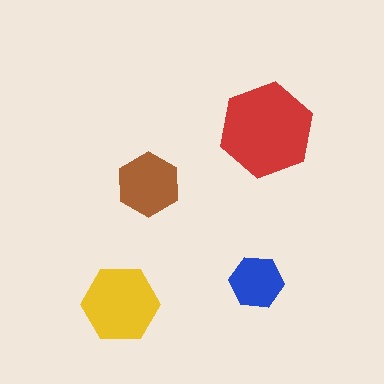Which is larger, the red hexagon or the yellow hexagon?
The red one.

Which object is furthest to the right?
The red hexagon is rightmost.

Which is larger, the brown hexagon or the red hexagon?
The red one.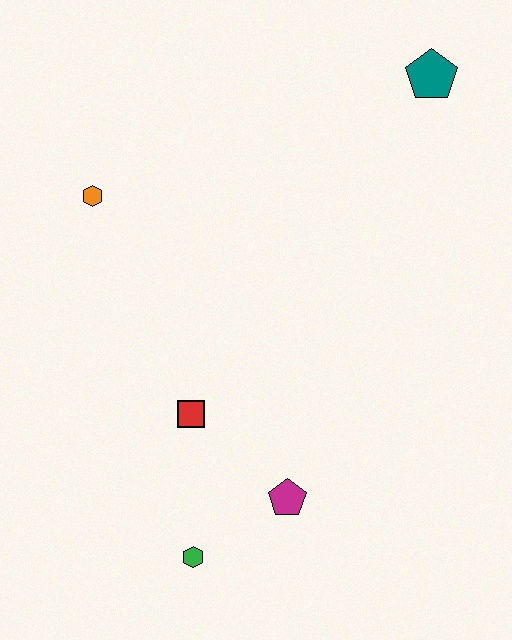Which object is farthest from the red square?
The teal pentagon is farthest from the red square.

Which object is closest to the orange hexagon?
The red square is closest to the orange hexagon.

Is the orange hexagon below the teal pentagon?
Yes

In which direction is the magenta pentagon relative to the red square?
The magenta pentagon is to the right of the red square.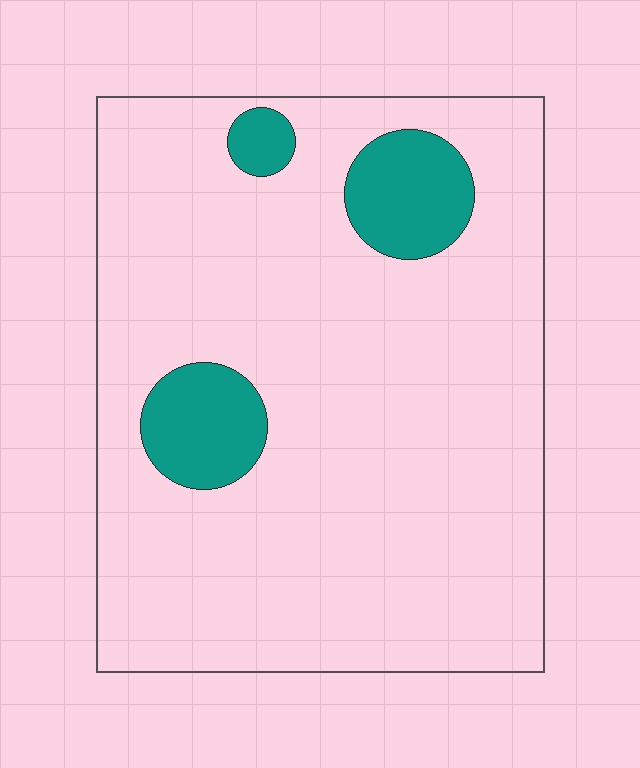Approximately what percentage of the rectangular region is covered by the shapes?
Approximately 10%.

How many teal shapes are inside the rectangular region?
3.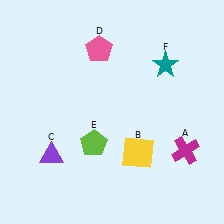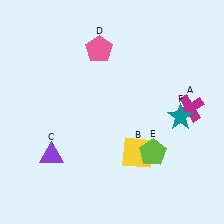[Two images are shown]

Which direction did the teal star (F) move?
The teal star (F) moved down.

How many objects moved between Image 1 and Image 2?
3 objects moved between the two images.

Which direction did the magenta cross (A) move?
The magenta cross (A) moved up.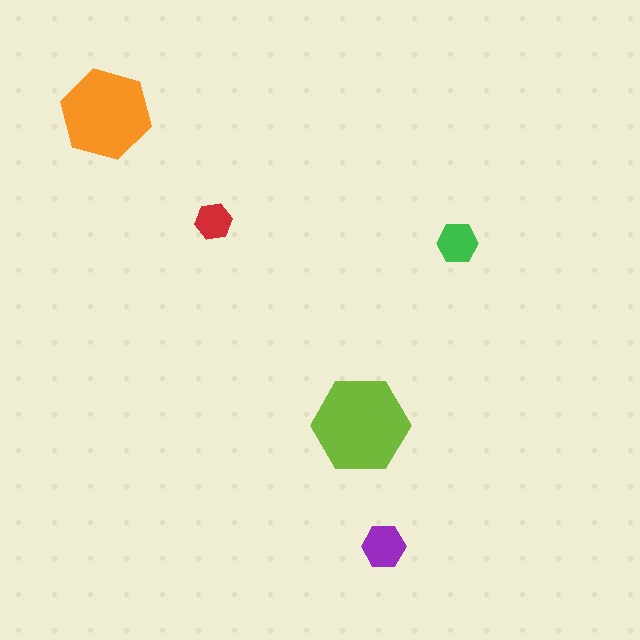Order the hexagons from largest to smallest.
the lime one, the orange one, the purple one, the green one, the red one.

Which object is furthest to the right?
The green hexagon is rightmost.